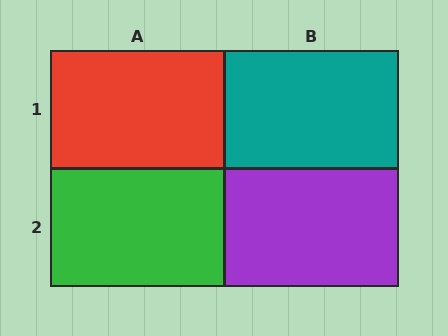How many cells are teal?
1 cell is teal.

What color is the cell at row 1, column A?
Red.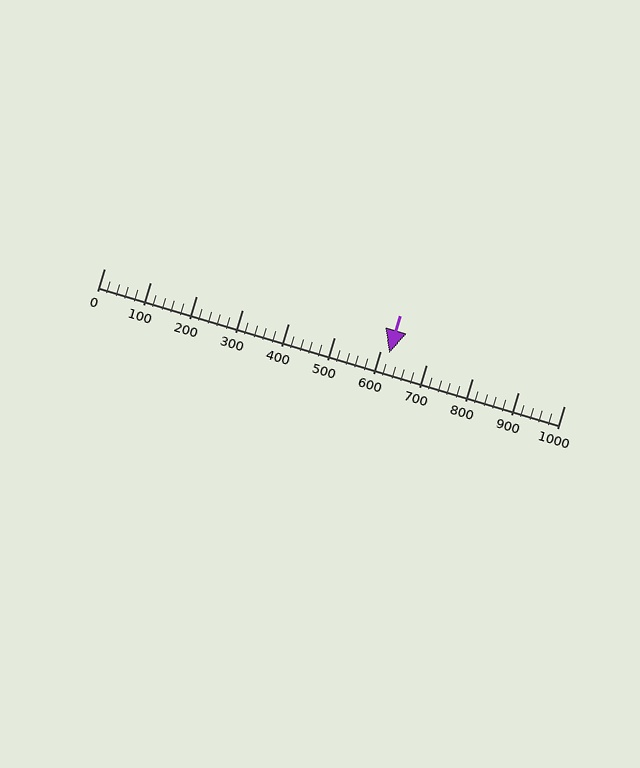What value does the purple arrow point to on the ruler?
The purple arrow points to approximately 620.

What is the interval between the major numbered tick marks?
The major tick marks are spaced 100 units apart.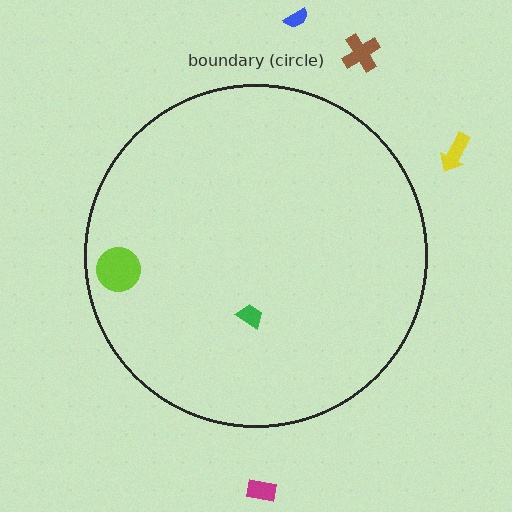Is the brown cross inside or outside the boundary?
Outside.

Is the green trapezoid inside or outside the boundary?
Inside.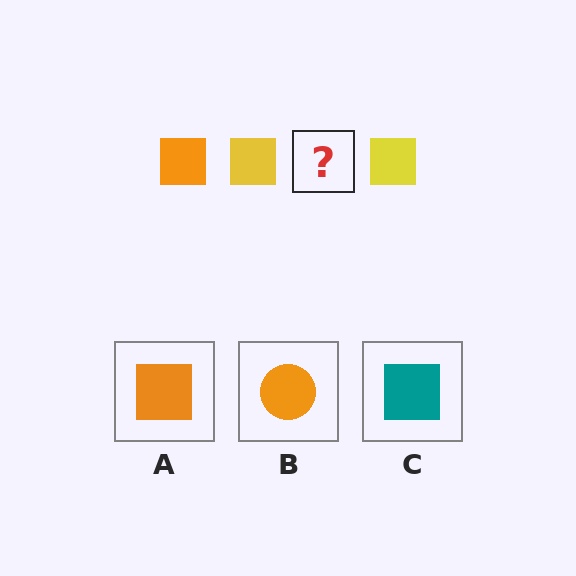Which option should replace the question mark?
Option A.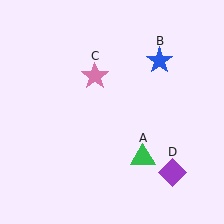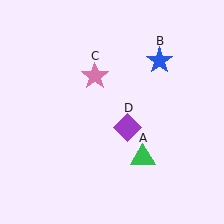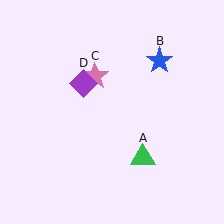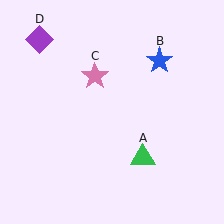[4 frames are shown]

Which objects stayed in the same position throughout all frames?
Green triangle (object A) and blue star (object B) and pink star (object C) remained stationary.